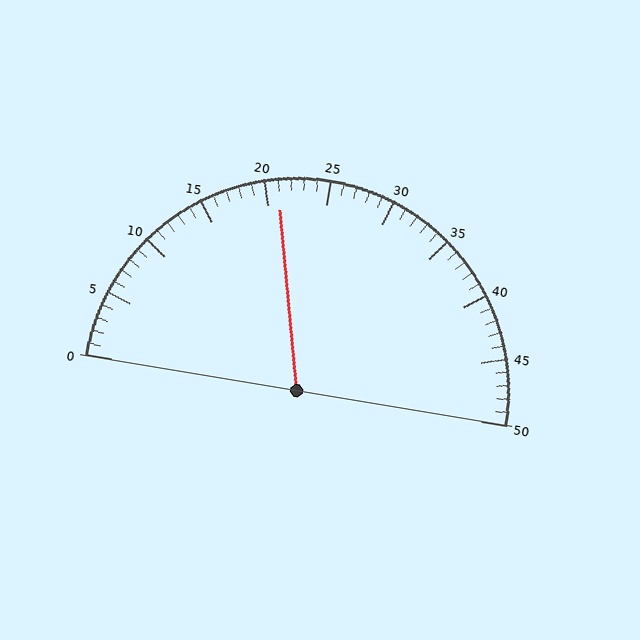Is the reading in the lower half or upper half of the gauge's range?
The reading is in the lower half of the range (0 to 50).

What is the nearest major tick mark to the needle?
The nearest major tick mark is 20.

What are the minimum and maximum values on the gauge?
The gauge ranges from 0 to 50.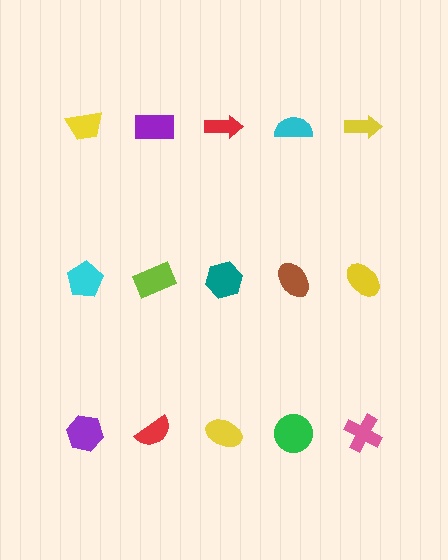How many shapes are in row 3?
5 shapes.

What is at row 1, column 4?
A cyan semicircle.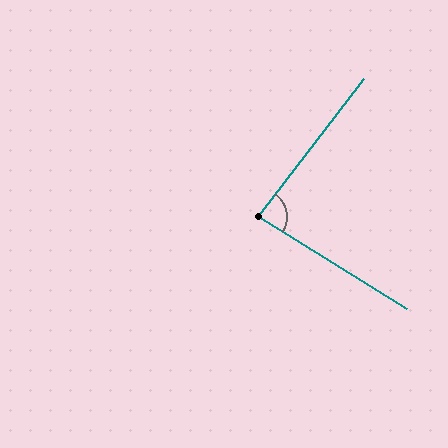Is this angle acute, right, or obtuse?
It is acute.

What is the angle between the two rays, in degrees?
Approximately 84 degrees.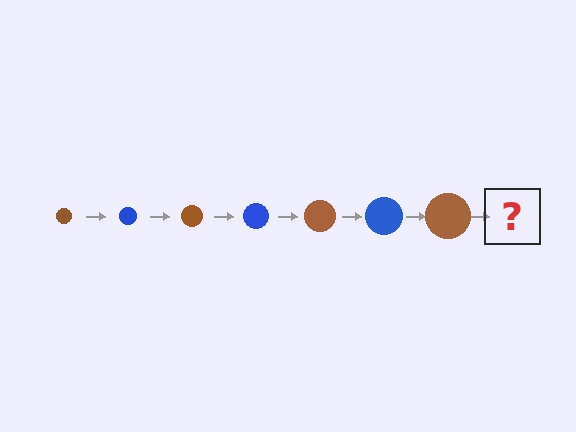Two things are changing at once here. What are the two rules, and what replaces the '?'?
The two rules are that the circle grows larger each step and the color cycles through brown and blue. The '?' should be a blue circle, larger than the previous one.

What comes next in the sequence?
The next element should be a blue circle, larger than the previous one.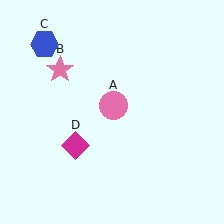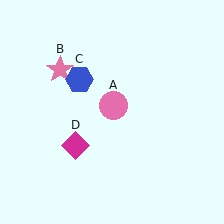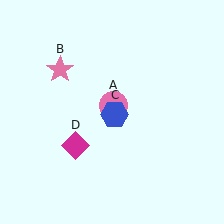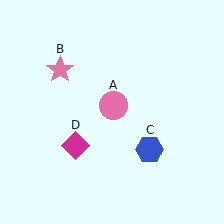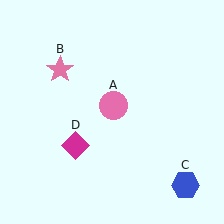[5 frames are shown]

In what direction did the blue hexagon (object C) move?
The blue hexagon (object C) moved down and to the right.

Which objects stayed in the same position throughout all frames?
Pink circle (object A) and pink star (object B) and magenta diamond (object D) remained stationary.